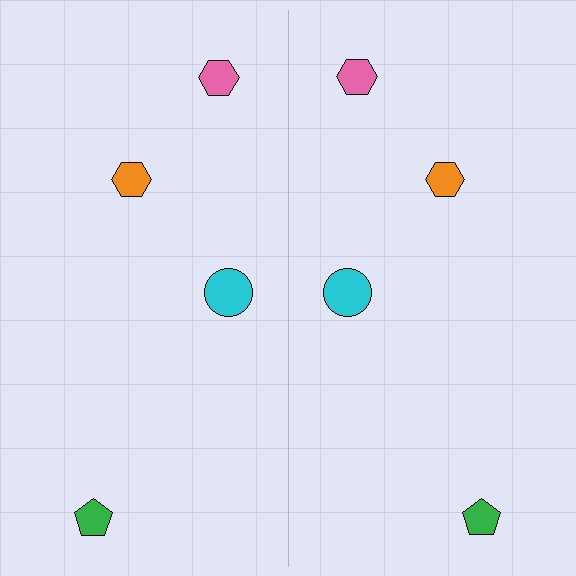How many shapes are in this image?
There are 8 shapes in this image.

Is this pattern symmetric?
Yes, this pattern has bilateral (reflection) symmetry.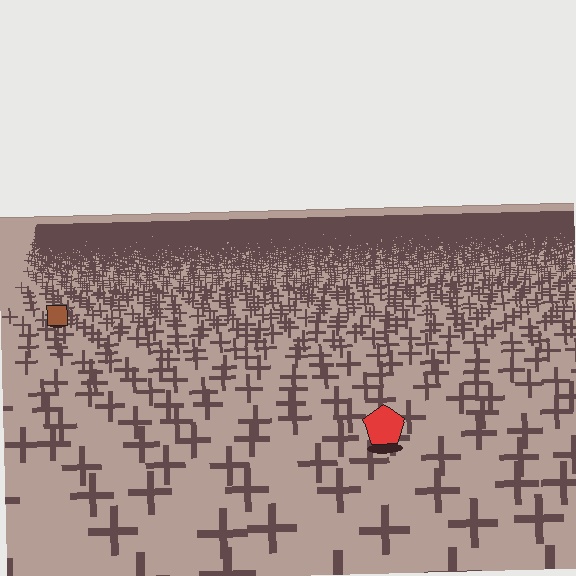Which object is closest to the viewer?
The red pentagon is closest. The texture marks near it are larger and more spread out.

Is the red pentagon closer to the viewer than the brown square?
Yes. The red pentagon is closer — you can tell from the texture gradient: the ground texture is coarser near it.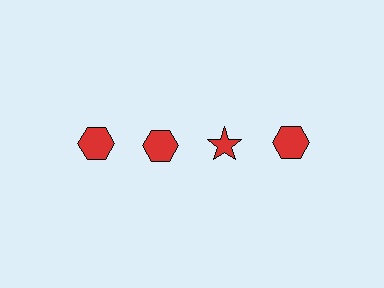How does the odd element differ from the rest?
It has a different shape: star instead of hexagon.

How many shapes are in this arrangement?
There are 4 shapes arranged in a grid pattern.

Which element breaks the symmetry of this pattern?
The red star in the top row, center column breaks the symmetry. All other shapes are red hexagons.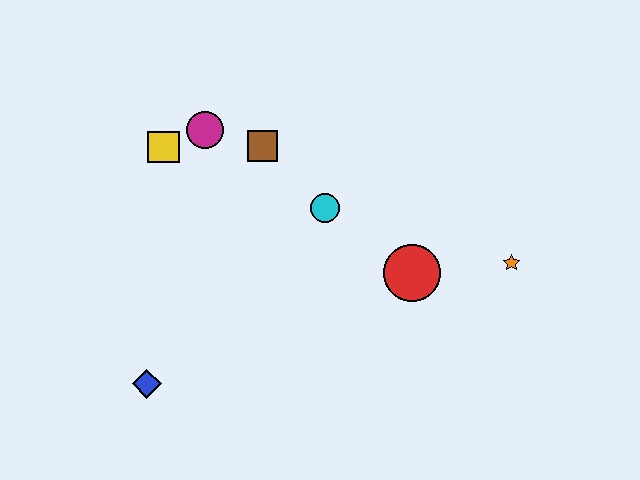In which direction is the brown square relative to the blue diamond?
The brown square is above the blue diamond.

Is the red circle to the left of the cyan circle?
No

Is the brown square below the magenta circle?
Yes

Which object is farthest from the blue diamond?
The orange star is farthest from the blue diamond.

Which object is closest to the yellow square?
The magenta circle is closest to the yellow square.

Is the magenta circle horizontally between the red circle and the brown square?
No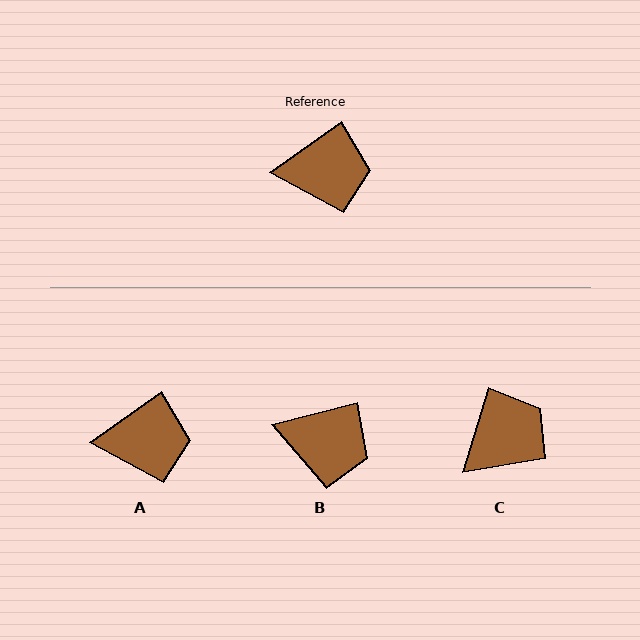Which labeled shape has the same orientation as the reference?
A.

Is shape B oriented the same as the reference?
No, it is off by about 21 degrees.